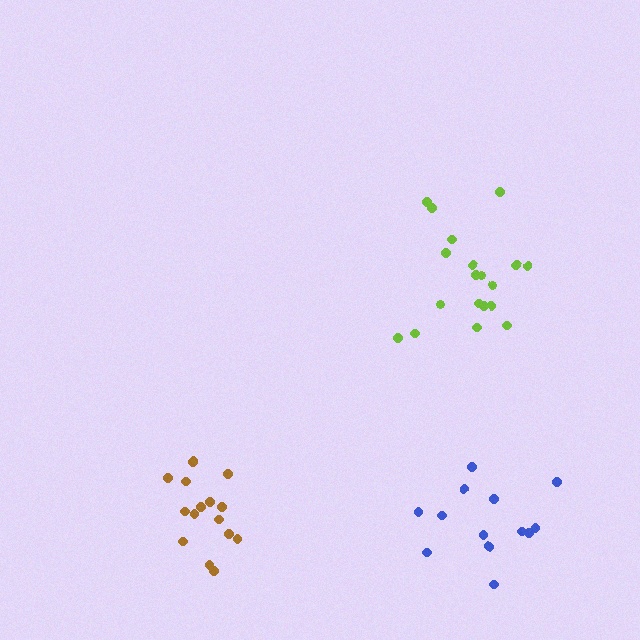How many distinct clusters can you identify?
There are 3 distinct clusters.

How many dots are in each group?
Group 1: 19 dots, Group 2: 13 dots, Group 3: 16 dots (48 total).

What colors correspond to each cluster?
The clusters are colored: lime, blue, brown.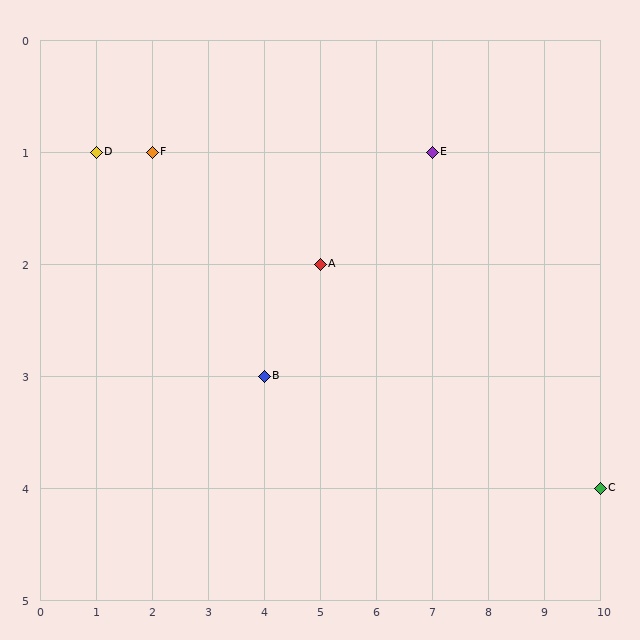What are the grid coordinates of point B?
Point B is at grid coordinates (4, 3).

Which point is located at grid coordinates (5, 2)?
Point A is at (5, 2).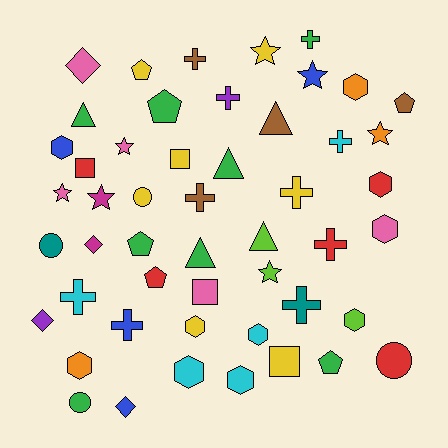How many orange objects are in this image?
There are 3 orange objects.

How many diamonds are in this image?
There are 4 diamonds.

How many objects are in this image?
There are 50 objects.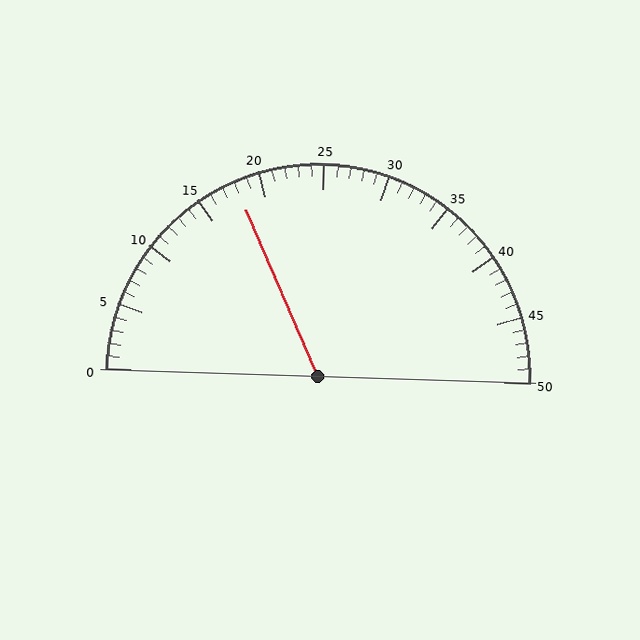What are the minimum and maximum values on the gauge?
The gauge ranges from 0 to 50.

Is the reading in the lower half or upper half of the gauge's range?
The reading is in the lower half of the range (0 to 50).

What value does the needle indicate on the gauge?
The needle indicates approximately 18.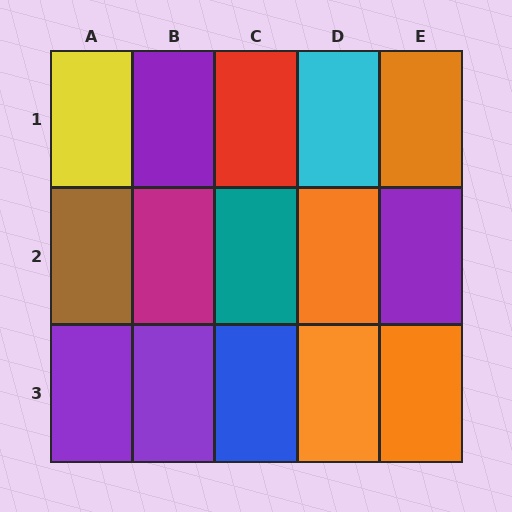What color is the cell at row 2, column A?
Brown.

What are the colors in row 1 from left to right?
Yellow, purple, red, cyan, orange.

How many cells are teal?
1 cell is teal.